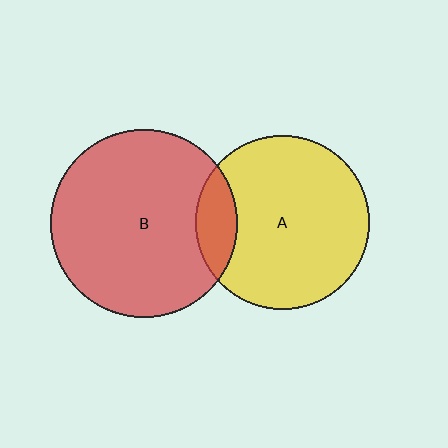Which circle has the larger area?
Circle B (red).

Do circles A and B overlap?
Yes.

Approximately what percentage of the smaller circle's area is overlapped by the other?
Approximately 15%.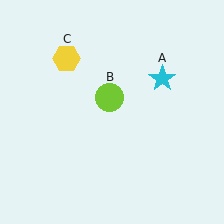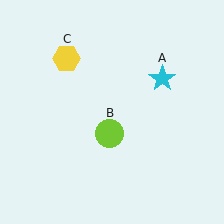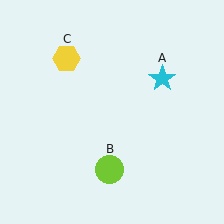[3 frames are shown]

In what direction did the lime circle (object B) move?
The lime circle (object B) moved down.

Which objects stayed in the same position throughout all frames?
Cyan star (object A) and yellow hexagon (object C) remained stationary.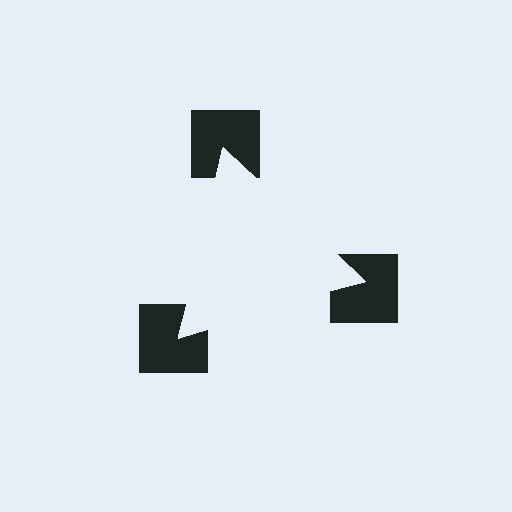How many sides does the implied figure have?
3 sides.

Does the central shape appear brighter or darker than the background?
It typically appears slightly brighter than the background, even though no actual brightness change is drawn.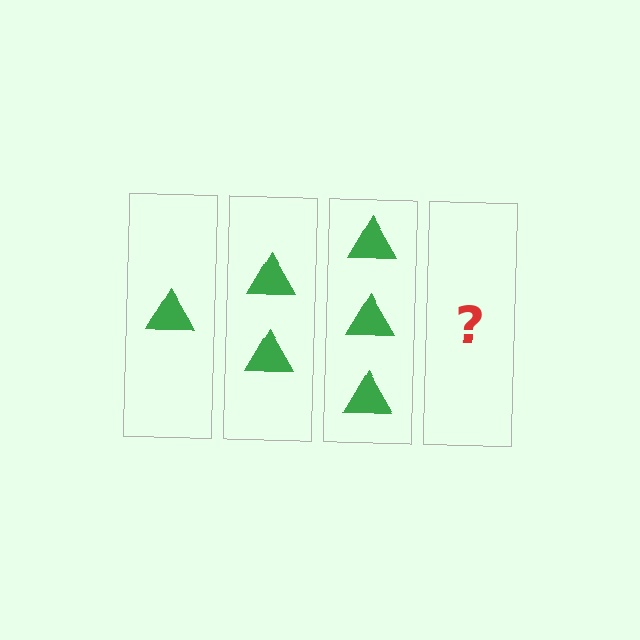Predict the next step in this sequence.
The next step is 4 triangles.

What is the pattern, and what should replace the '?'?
The pattern is that each step adds one more triangle. The '?' should be 4 triangles.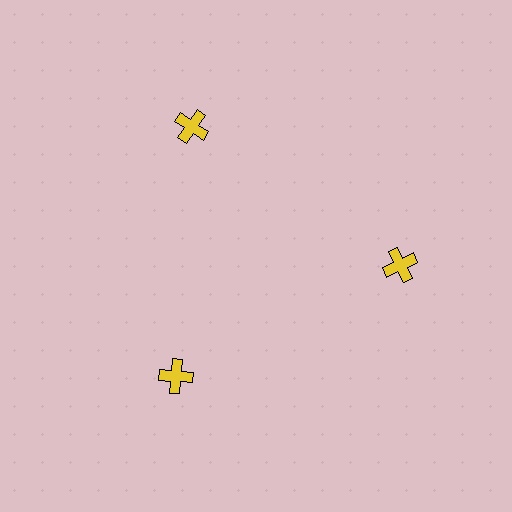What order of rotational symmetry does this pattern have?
This pattern has 3-fold rotational symmetry.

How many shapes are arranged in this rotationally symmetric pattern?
There are 3 shapes, arranged in 3 groups of 1.